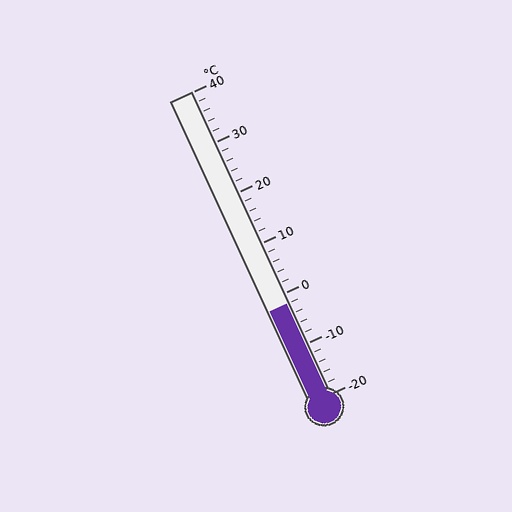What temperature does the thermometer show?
The thermometer shows approximately -2°C.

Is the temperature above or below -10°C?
The temperature is above -10°C.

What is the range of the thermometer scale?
The thermometer scale ranges from -20°C to 40°C.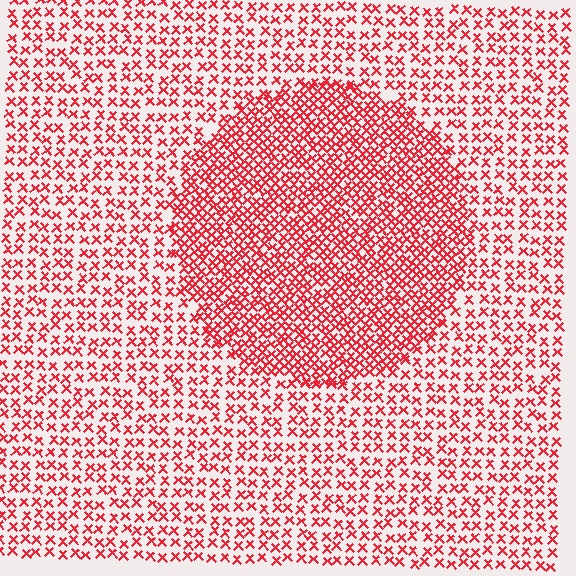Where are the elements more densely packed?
The elements are more densely packed inside the circle boundary.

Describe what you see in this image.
The image contains small red elements arranged at two different densities. A circle-shaped region is visible where the elements are more densely packed than the surrounding area.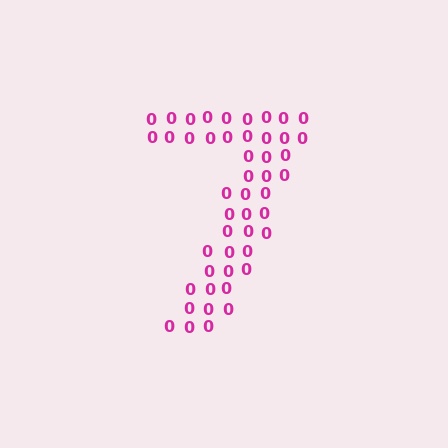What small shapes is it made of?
It is made of small digit 0's.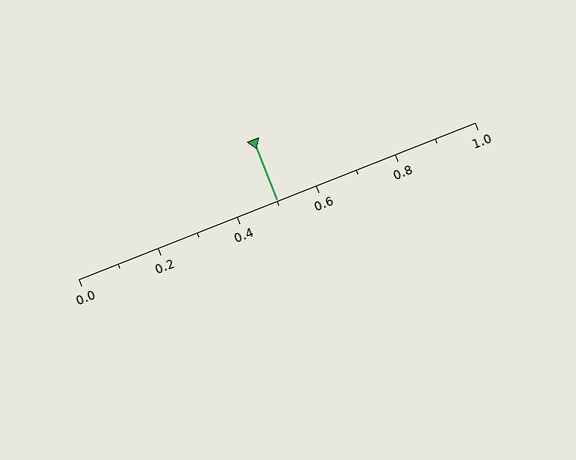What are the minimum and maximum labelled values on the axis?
The axis runs from 0.0 to 1.0.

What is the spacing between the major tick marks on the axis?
The major ticks are spaced 0.2 apart.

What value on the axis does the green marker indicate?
The marker indicates approximately 0.5.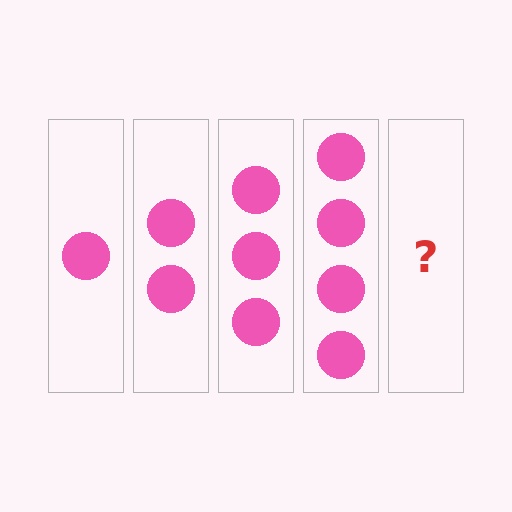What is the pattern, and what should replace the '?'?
The pattern is that each step adds one more circle. The '?' should be 5 circles.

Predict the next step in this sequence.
The next step is 5 circles.